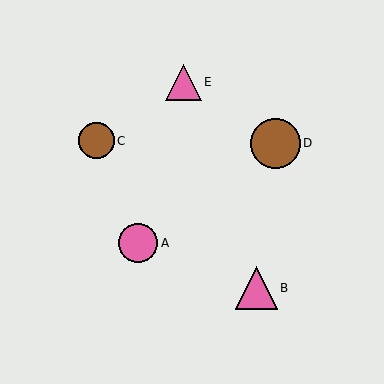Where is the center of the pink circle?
The center of the pink circle is at (138, 243).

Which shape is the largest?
The brown circle (labeled D) is the largest.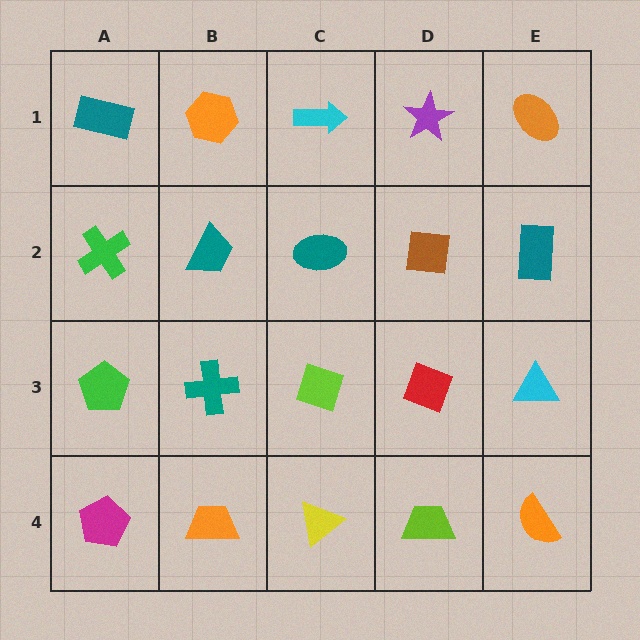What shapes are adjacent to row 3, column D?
A brown square (row 2, column D), a lime trapezoid (row 4, column D), a lime diamond (row 3, column C), a cyan triangle (row 3, column E).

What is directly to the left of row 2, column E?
A brown square.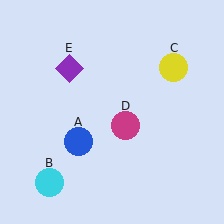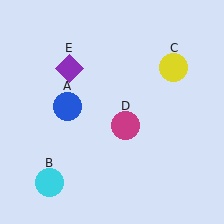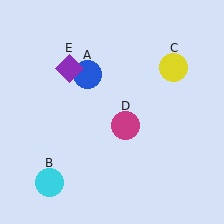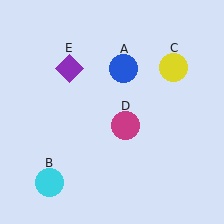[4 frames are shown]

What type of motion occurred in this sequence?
The blue circle (object A) rotated clockwise around the center of the scene.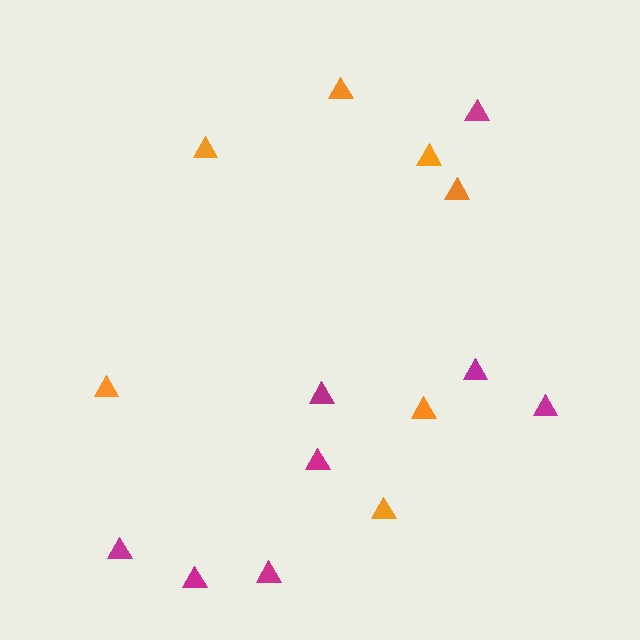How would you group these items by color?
There are 2 groups: one group of magenta triangles (8) and one group of orange triangles (7).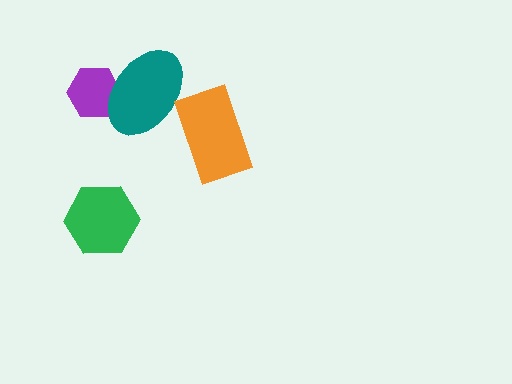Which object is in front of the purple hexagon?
The teal ellipse is in front of the purple hexagon.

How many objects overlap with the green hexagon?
0 objects overlap with the green hexagon.